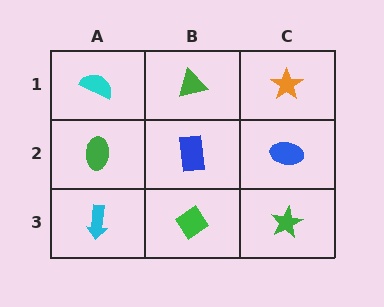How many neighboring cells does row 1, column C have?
2.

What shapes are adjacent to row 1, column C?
A blue ellipse (row 2, column C), a green triangle (row 1, column B).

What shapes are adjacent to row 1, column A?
A green ellipse (row 2, column A), a green triangle (row 1, column B).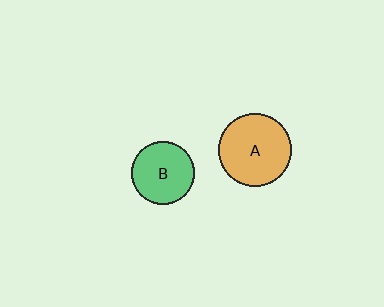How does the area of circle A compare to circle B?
Approximately 1.3 times.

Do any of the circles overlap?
No, none of the circles overlap.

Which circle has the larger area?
Circle A (orange).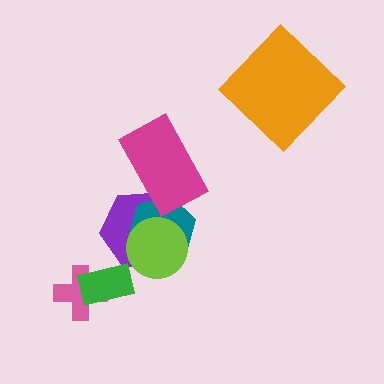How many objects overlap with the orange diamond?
0 objects overlap with the orange diamond.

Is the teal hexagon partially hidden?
Yes, it is partially covered by another shape.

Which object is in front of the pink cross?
The green rectangle is in front of the pink cross.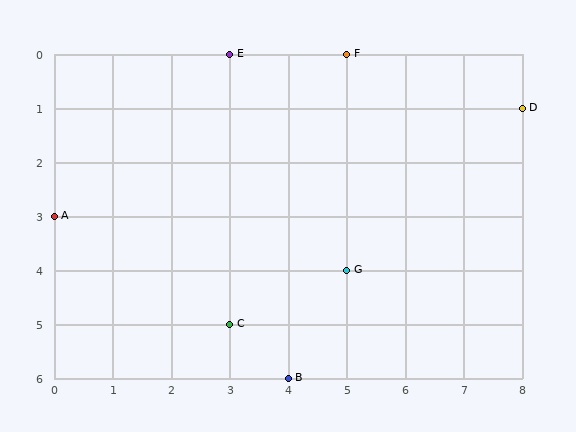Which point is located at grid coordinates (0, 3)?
Point A is at (0, 3).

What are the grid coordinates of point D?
Point D is at grid coordinates (8, 1).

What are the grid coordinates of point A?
Point A is at grid coordinates (0, 3).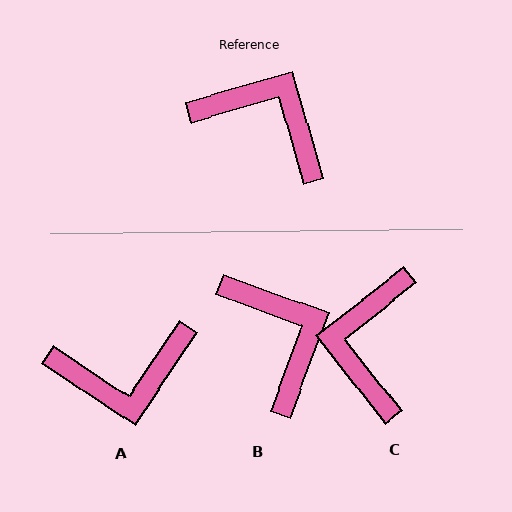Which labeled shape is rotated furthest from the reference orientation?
A, about 140 degrees away.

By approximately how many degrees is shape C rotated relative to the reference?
Approximately 112 degrees counter-clockwise.